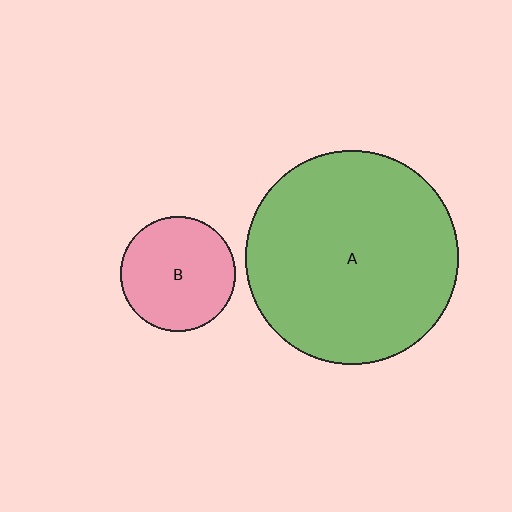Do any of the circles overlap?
No, none of the circles overlap.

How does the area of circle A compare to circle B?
Approximately 3.4 times.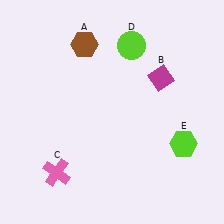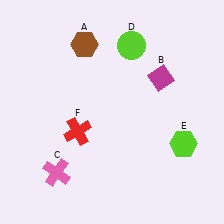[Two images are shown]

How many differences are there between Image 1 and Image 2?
There is 1 difference between the two images.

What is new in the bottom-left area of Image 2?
A red cross (F) was added in the bottom-left area of Image 2.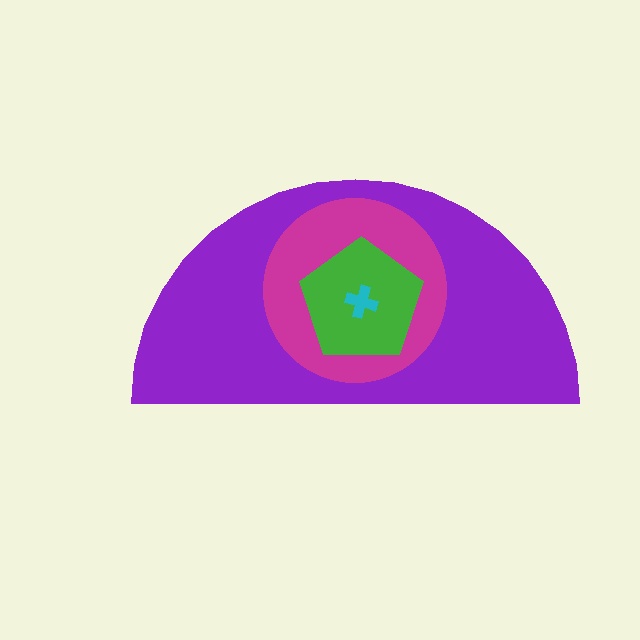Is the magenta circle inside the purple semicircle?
Yes.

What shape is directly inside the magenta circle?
The green pentagon.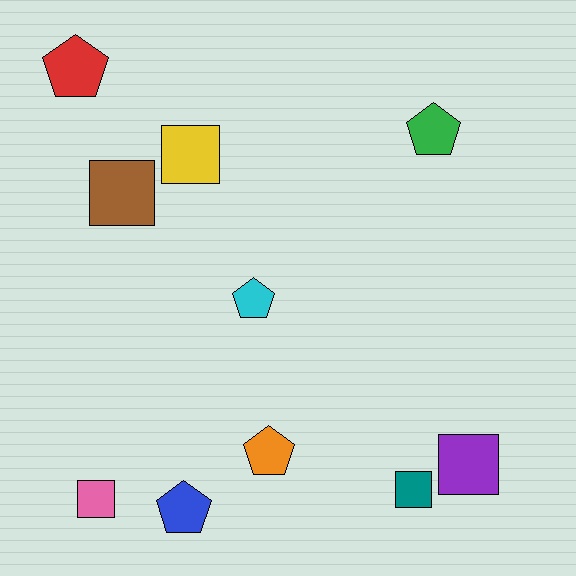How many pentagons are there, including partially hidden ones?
There are 5 pentagons.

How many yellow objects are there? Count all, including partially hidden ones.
There is 1 yellow object.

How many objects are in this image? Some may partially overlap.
There are 10 objects.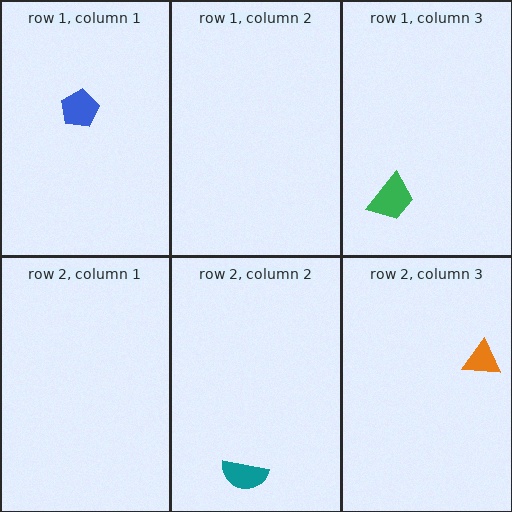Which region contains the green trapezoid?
The row 1, column 3 region.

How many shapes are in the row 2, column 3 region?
1.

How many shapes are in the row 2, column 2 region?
1.